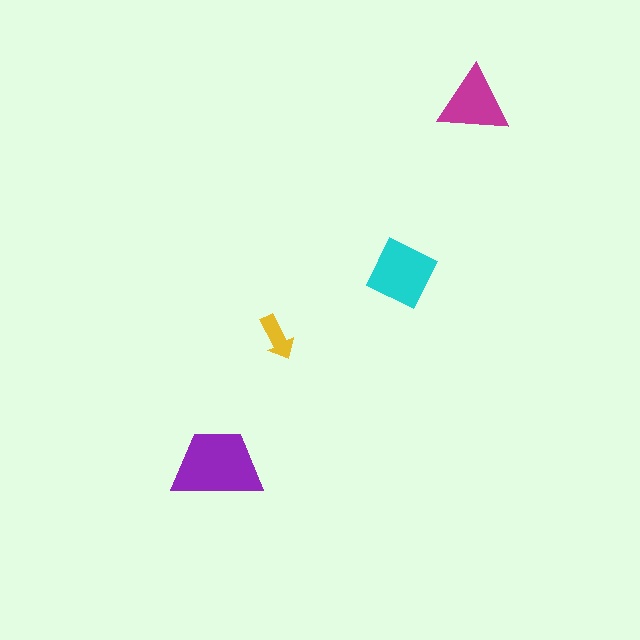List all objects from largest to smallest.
The purple trapezoid, the cyan diamond, the magenta triangle, the yellow arrow.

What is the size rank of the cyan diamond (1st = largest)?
2nd.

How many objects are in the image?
There are 4 objects in the image.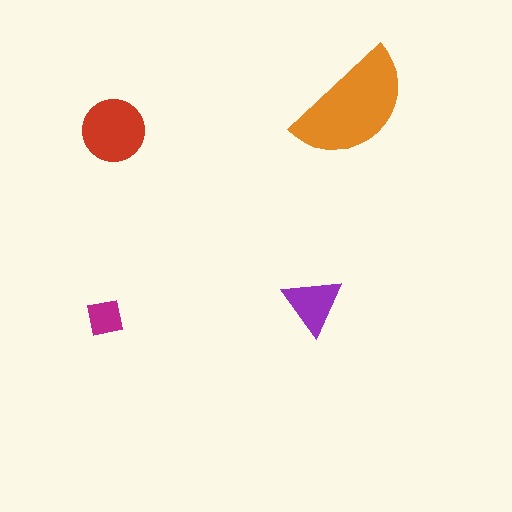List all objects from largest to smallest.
The orange semicircle, the red circle, the purple triangle, the magenta square.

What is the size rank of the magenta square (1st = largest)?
4th.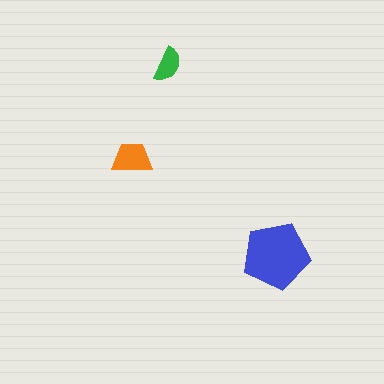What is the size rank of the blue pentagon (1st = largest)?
1st.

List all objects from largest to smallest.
The blue pentagon, the orange trapezoid, the green semicircle.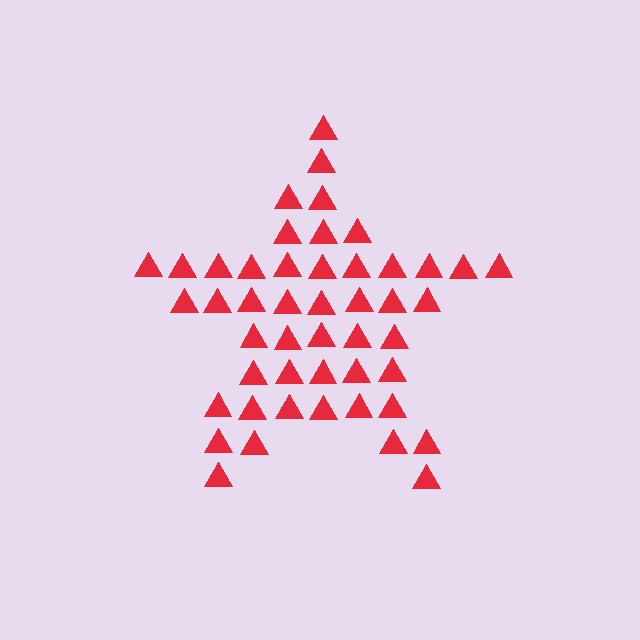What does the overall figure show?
The overall figure shows a star.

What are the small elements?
The small elements are triangles.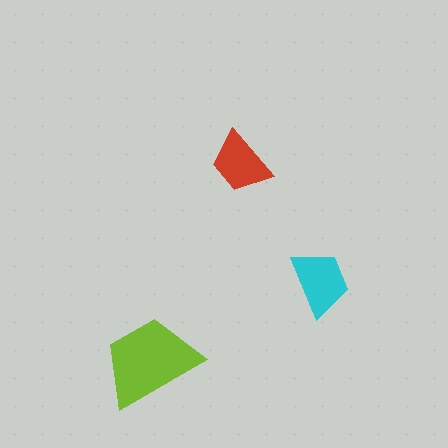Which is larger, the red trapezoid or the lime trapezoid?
The lime one.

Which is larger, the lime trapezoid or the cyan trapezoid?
The lime one.